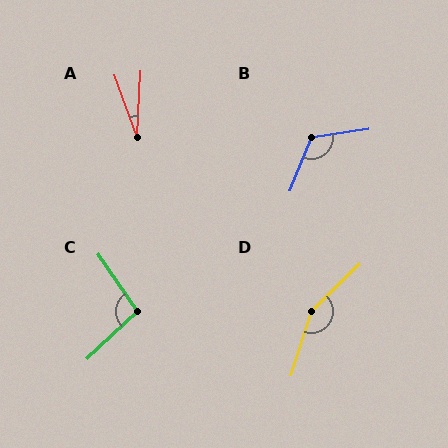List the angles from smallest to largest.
A (23°), C (99°), B (120°), D (152°).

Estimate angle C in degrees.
Approximately 99 degrees.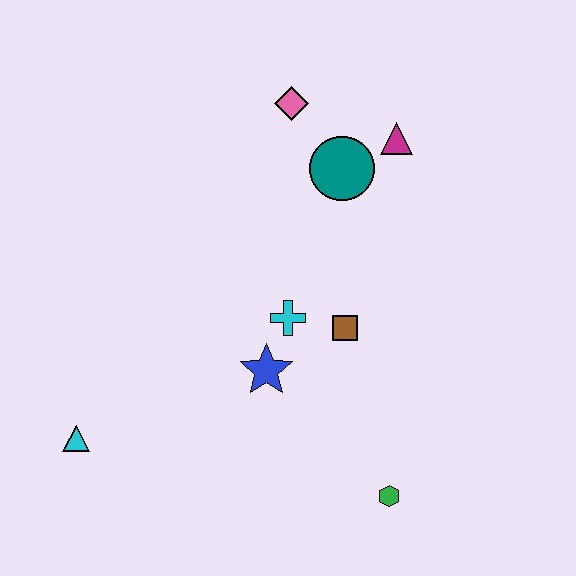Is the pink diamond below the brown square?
No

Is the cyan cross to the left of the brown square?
Yes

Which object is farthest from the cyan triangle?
The magenta triangle is farthest from the cyan triangle.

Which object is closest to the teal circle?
The magenta triangle is closest to the teal circle.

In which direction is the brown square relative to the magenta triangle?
The brown square is below the magenta triangle.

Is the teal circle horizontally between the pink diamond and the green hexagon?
Yes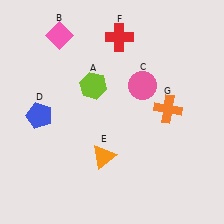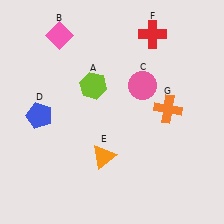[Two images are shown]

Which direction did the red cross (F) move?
The red cross (F) moved right.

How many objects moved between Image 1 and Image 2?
1 object moved between the two images.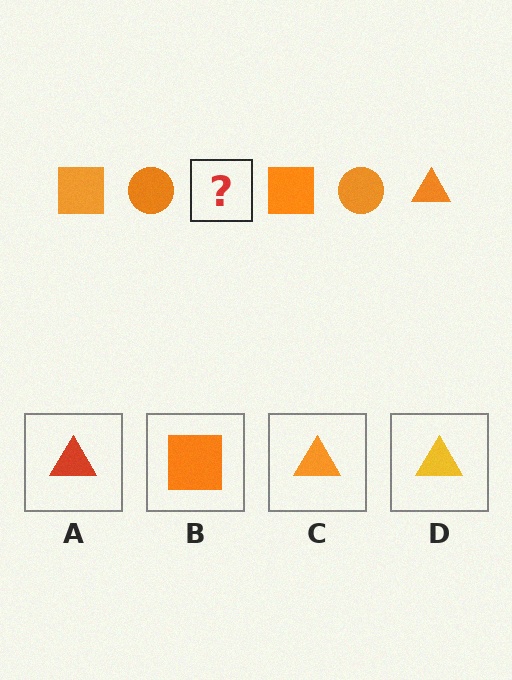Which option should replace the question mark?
Option C.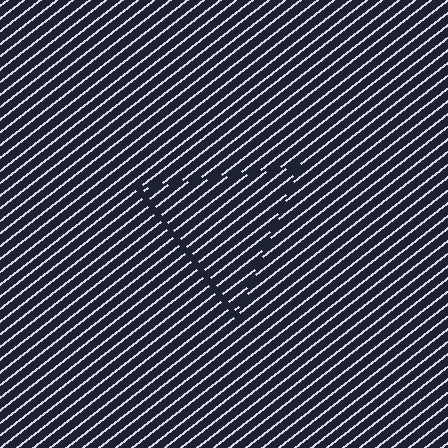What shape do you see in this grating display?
An illusory triangle. The interior of the shape contains the same grating, shifted by half a period — the contour is defined by the phase discontinuity where line-ends from the inner and outer gratings abut.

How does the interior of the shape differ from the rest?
The interior of the shape contains the same grating, shifted by half a period — the contour is defined by the phase discontinuity where line-ends from the inner and outer gratings abut.